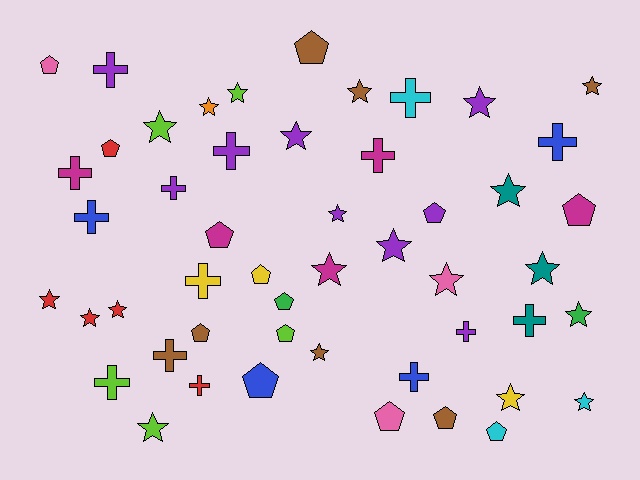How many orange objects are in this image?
There is 1 orange object.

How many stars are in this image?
There are 21 stars.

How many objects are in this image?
There are 50 objects.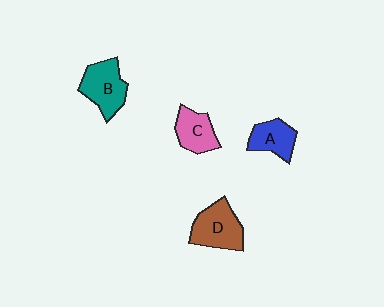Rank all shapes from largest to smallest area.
From largest to smallest: D (brown), B (teal), C (pink), A (blue).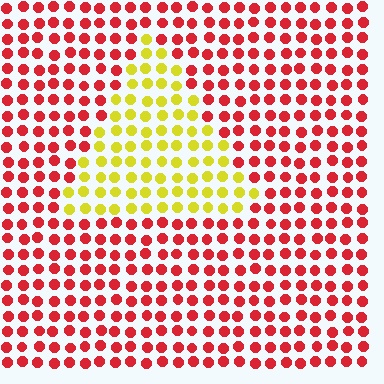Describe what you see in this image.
The image is filled with small red elements in a uniform arrangement. A triangle-shaped region is visible where the elements are tinted to a slightly different hue, forming a subtle color boundary.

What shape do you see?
I see a triangle.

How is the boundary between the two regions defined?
The boundary is defined purely by a slight shift in hue (about 67 degrees). Spacing, size, and orientation are identical on both sides.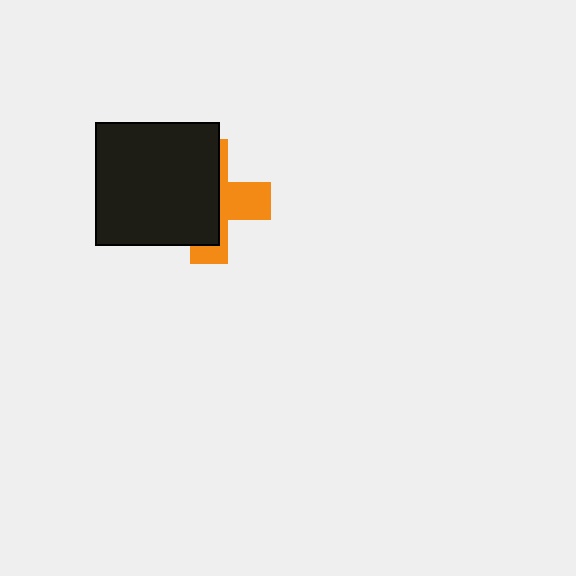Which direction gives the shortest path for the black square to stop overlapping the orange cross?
Moving left gives the shortest separation.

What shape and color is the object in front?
The object in front is a black square.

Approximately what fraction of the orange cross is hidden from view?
Roughly 60% of the orange cross is hidden behind the black square.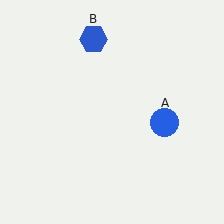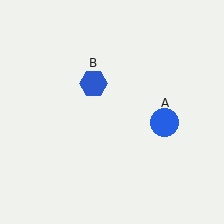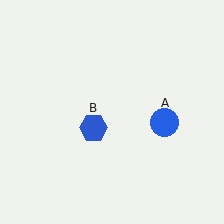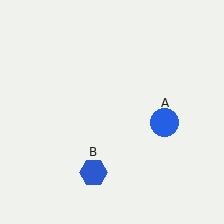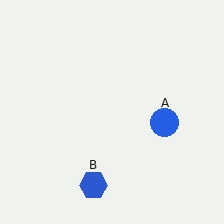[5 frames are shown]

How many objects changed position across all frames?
1 object changed position: blue hexagon (object B).